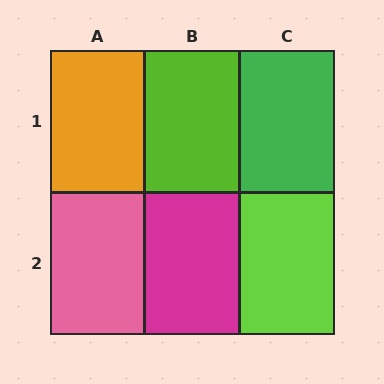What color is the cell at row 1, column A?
Orange.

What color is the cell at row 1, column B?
Lime.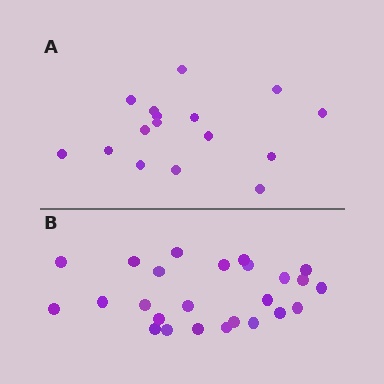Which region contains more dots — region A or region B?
Region B (the bottom region) has more dots.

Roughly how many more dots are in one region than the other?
Region B has roughly 8 or so more dots than region A.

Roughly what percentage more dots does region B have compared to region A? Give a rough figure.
About 55% more.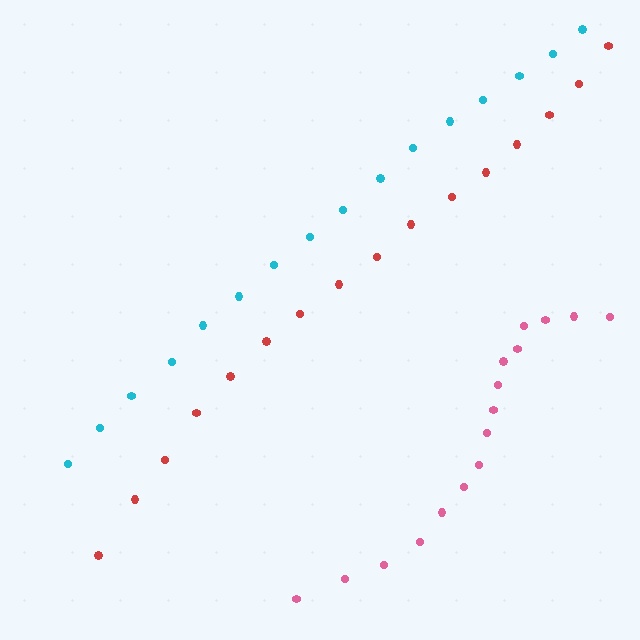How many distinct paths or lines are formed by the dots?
There are 3 distinct paths.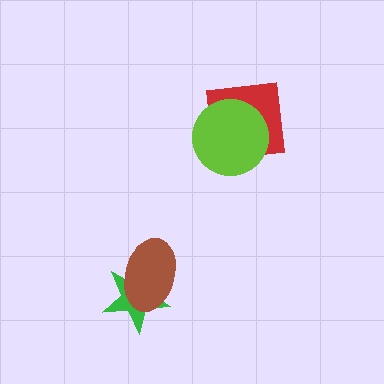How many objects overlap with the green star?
1 object overlaps with the green star.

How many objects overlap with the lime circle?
1 object overlaps with the lime circle.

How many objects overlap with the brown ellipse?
1 object overlaps with the brown ellipse.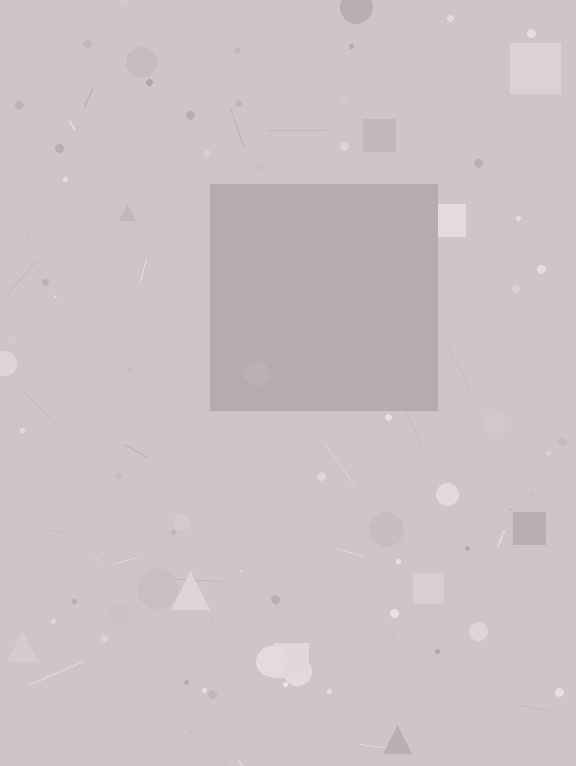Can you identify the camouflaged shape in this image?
The camouflaged shape is a square.